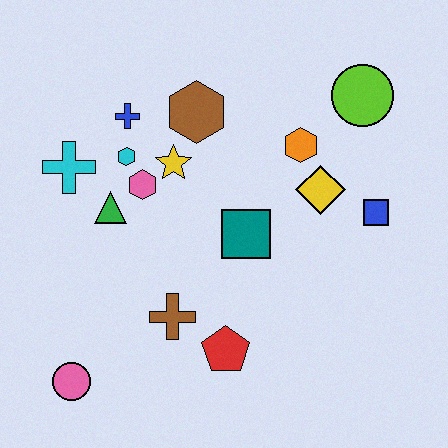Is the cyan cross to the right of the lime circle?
No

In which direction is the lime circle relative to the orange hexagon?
The lime circle is to the right of the orange hexagon.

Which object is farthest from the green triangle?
The lime circle is farthest from the green triangle.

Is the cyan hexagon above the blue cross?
No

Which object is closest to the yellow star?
The pink hexagon is closest to the yellow star.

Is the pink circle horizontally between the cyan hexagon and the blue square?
No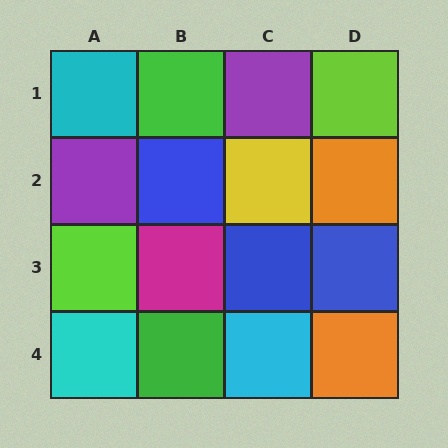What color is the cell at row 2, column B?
Blue.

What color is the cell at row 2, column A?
Purple.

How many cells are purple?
2 cells are purple.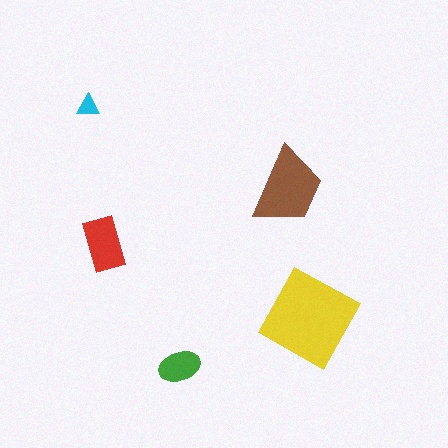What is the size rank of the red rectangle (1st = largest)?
3rd.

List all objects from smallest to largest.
The cyan triangle, the green ellipse, the red rectangle, the brown trapezoid, the yellow diamond.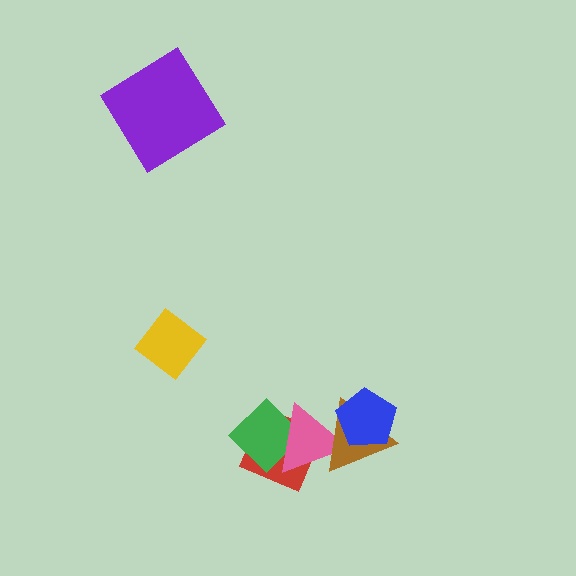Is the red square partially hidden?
Yes, it is partially covered by another shape.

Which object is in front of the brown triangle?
The blue pentagon is in front of the brown triangle.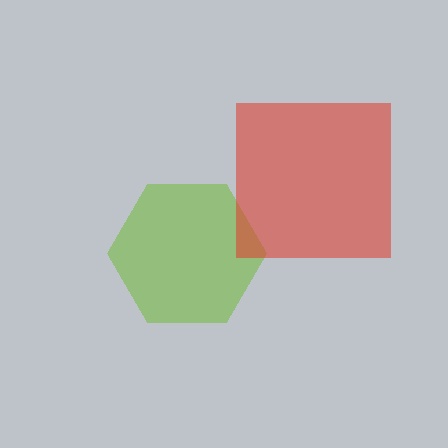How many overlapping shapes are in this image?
There are 2 overlapping shapes in the image.